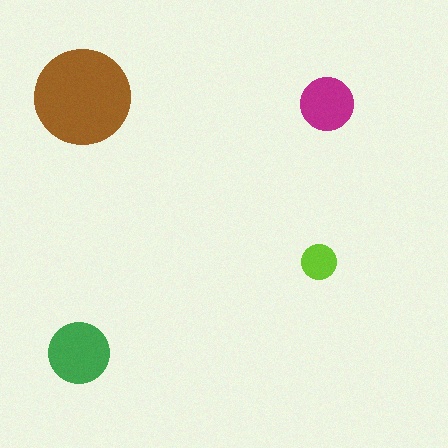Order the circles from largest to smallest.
the brown one, the green one, the magenta one, the lime one.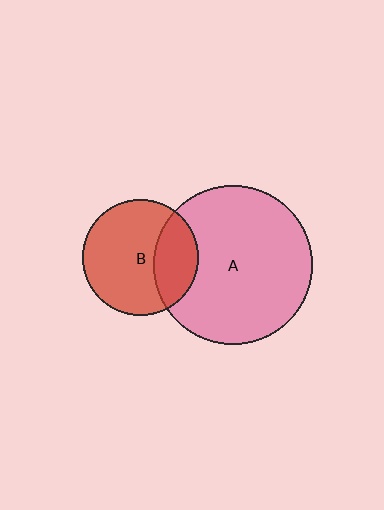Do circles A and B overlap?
Yes.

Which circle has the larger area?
Circle A (pink).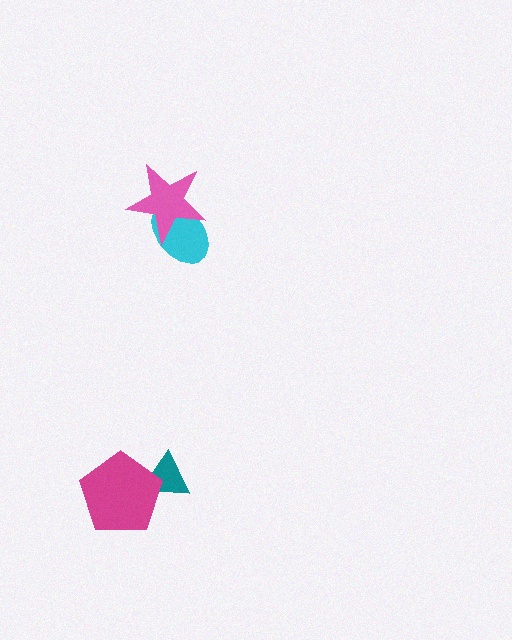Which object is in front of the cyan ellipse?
The pink star is in front of the cyan ellipse.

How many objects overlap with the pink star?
1 object overlaps with the pink star.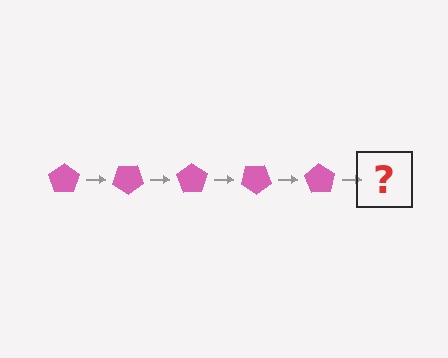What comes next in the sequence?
The next element should be a pink pentagon rotated 175 degrees.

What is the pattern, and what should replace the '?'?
The pattern is that the pentagon rotates 35 degrees each step. The '?' should be a pink pentagon rotated 175 degrees.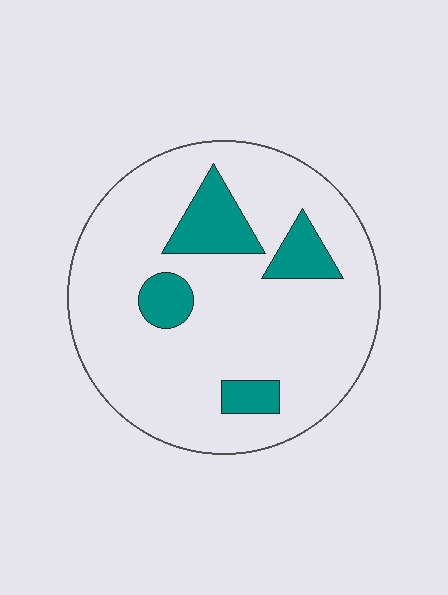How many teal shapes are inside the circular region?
4.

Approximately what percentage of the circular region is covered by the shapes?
Approximately 15%.